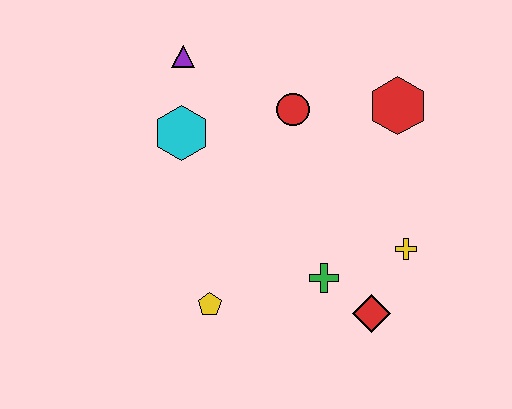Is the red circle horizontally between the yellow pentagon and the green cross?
Yes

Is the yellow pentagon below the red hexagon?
Yes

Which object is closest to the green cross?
The red diamond is closest to the green cross.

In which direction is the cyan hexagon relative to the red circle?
The cyan hexagon is to the left of the red circle.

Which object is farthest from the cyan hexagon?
The red diamond is farthest from the cyan hexagon.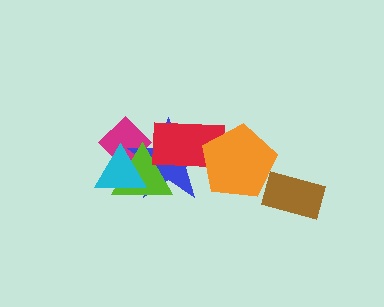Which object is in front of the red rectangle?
The orange pentagon is in front of the red rectangle.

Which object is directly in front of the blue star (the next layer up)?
The lime triangle is directly in front of the blue star.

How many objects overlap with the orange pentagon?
2 objects overlap with the orange pentagon.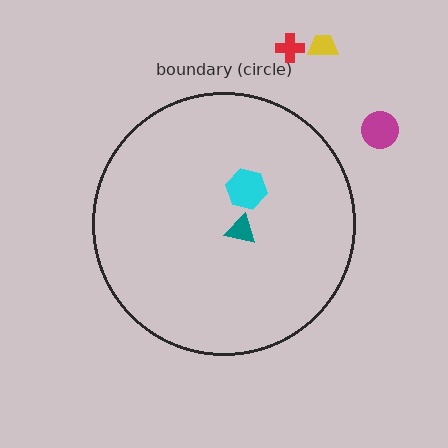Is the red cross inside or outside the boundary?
Outside.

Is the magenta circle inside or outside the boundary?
Outside.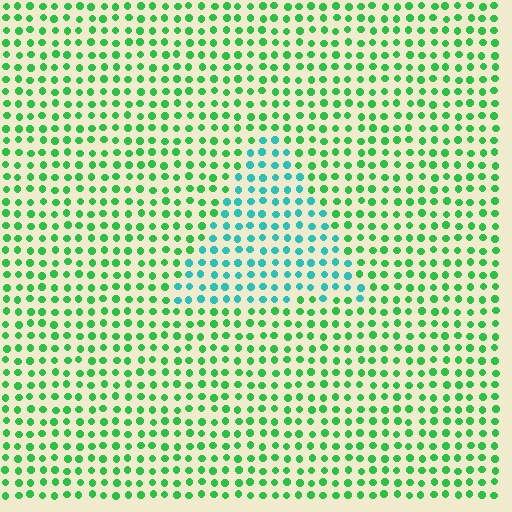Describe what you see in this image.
The image is filled with small green elements in a uniform arrangement. A triangle-shaped region is visible where the elements are tinted to a slightly different hue, forming a subtle color boundary.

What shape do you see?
I see a triangle.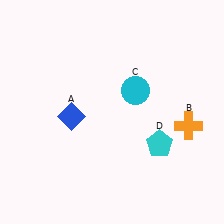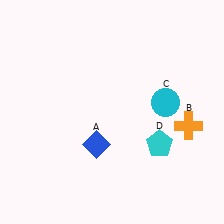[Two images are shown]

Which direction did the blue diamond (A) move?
The blue diamond (A) moved down.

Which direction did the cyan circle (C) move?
The cyan circle (C) moved right.